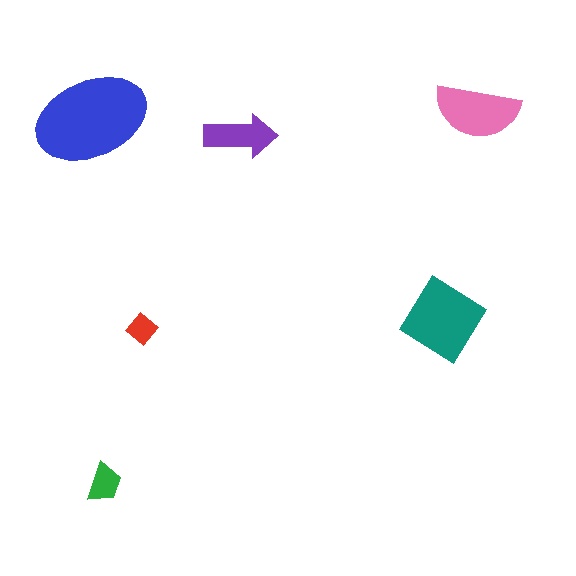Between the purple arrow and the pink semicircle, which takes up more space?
The pink semicircle.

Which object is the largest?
The blue ellipse.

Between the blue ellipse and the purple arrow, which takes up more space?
The blue ellipse.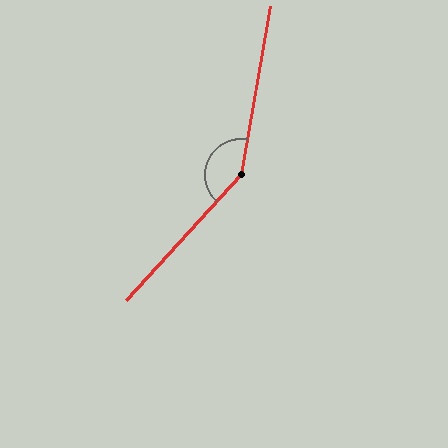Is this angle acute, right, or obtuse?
It is obtuse.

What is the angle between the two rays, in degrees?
Approximately 147 degrees.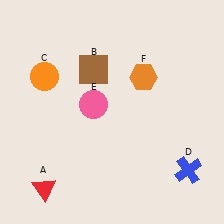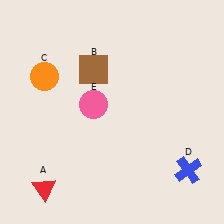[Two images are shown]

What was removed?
The orange hexagon (F) was removed in Image 2.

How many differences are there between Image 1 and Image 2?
There is 1 difference between the two images.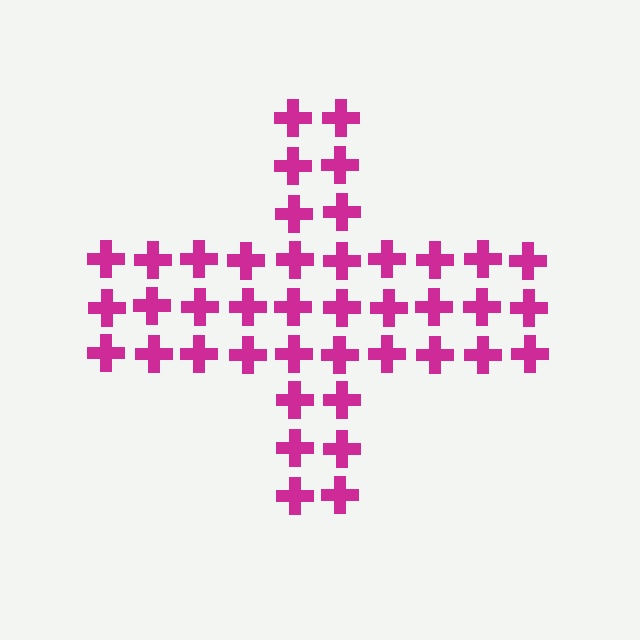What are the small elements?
The small elements are crosses.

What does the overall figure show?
The overall figure shows a cross.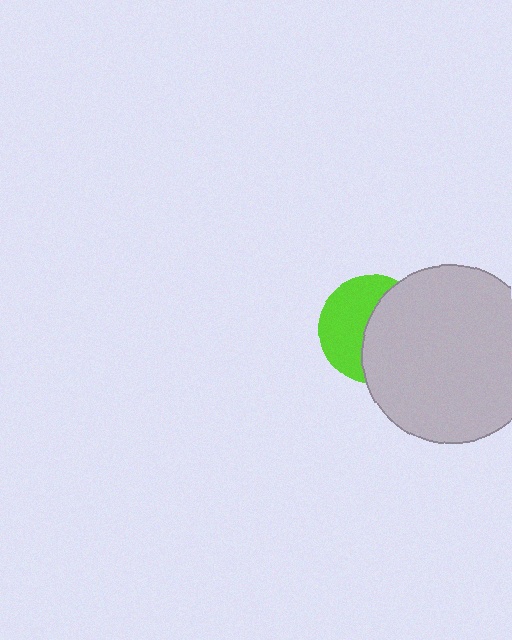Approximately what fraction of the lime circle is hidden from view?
Roughly 52% of the lime circle is hidden behind the light gray circle.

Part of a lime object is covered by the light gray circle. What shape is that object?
It is a circle.